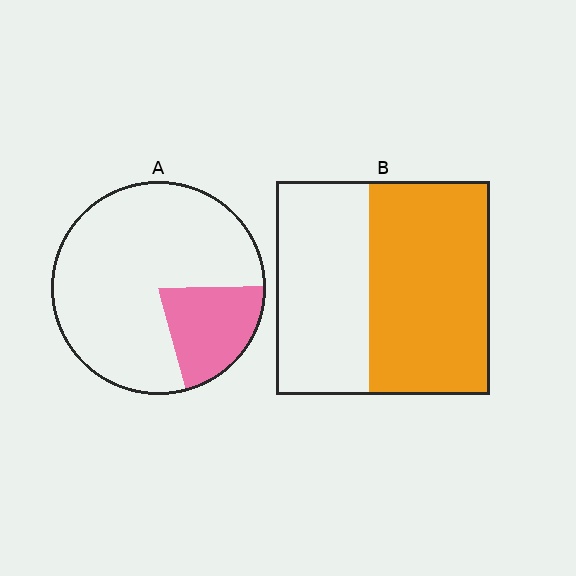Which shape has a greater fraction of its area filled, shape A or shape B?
Shape B.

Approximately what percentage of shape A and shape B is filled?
A is approximately 20% and B is approximately 55%.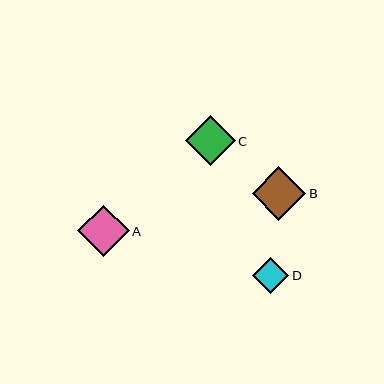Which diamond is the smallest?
Diamond D is the smallest with a size of approximately 36 pixels.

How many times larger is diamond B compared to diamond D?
Diamond B is approximately 1.5 times the size of diamond D.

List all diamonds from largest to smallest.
From largest to smallest: B, A, C, D.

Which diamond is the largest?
Diamond B is the largest with a size of approximately 53 pixels.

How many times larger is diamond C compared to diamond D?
Diamond C is approximately 1.4 times the size of diamond D.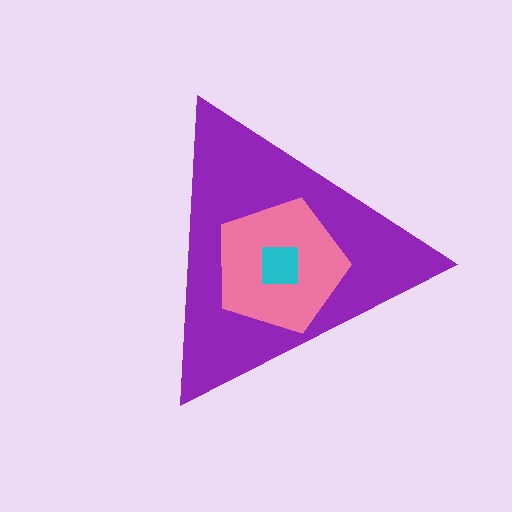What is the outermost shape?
The purple triangle.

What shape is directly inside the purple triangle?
The pink pentagon.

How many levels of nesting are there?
3.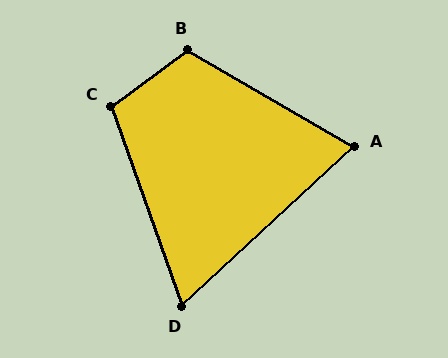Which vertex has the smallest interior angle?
D, at approximately 67 degrees.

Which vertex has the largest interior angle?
B, at approximately 113 degrees.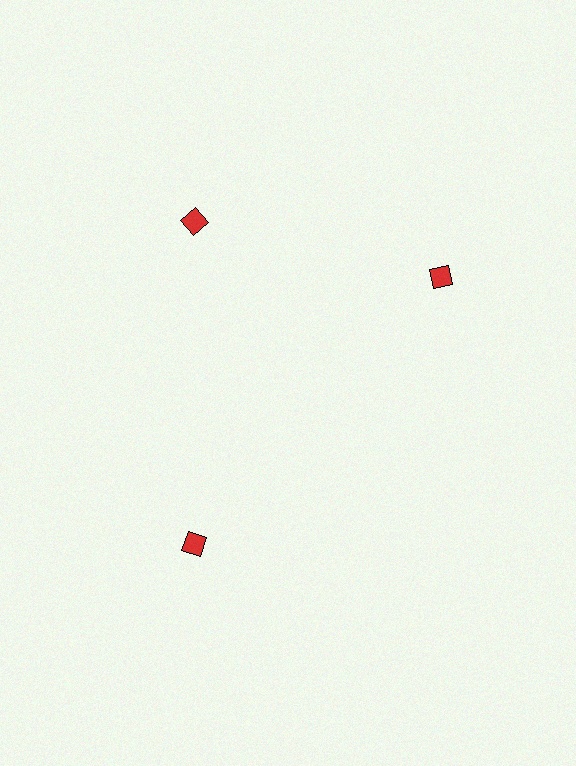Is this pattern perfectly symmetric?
No. The 3 red diamonds are arranged in a ring, but one element near the 3 o'clock position is rotated out of alignment along the ring, breaking the 3-fold rotational symmetry.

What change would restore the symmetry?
The symmetry would be restored by rotating it back into even spacing with its neighbors so that all 3 diamonds sit at equal angles and equal distance from the center.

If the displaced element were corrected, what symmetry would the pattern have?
It would have 3-fold rotational symmetry — the pattern would map onto itself every 120 degrees.